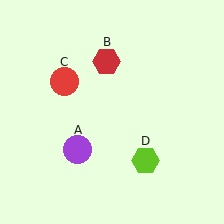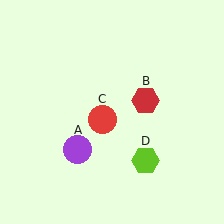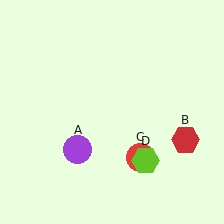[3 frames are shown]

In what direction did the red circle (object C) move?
The red circle (object C) moved down and to the right.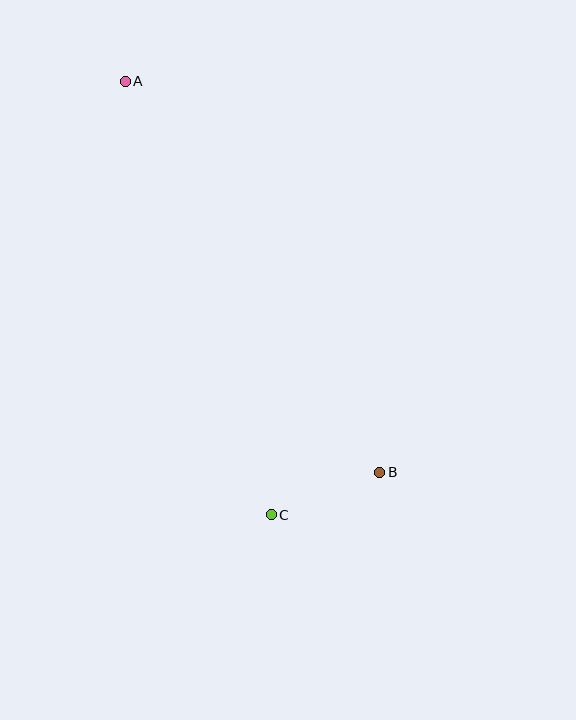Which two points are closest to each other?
Points B and C are closest to each other.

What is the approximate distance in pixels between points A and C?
The distance between A and C is approximately 458 pixels.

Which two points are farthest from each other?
Points A and B are farthest from each other.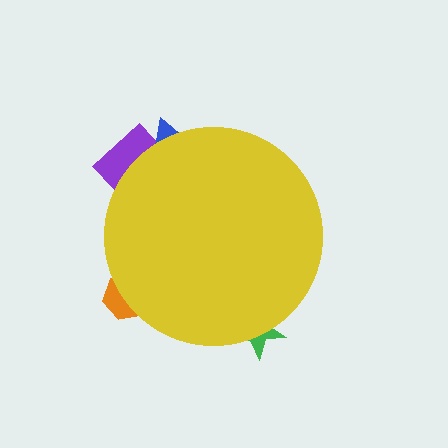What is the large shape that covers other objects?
A yellow circle.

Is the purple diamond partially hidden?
Yes, the purple diamond is partially hidden behind the yellow circle.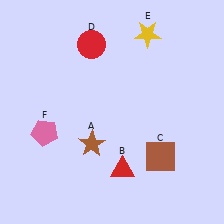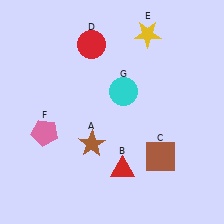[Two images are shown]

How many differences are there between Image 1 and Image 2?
There is 1 difference between the two images.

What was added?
A cyan circle (G) was added in Image 2.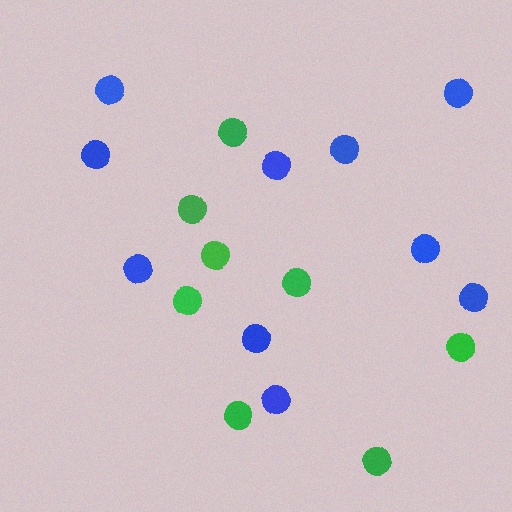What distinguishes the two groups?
There are 2 groups: one group of green circles (8) and one group of blue circles (10).